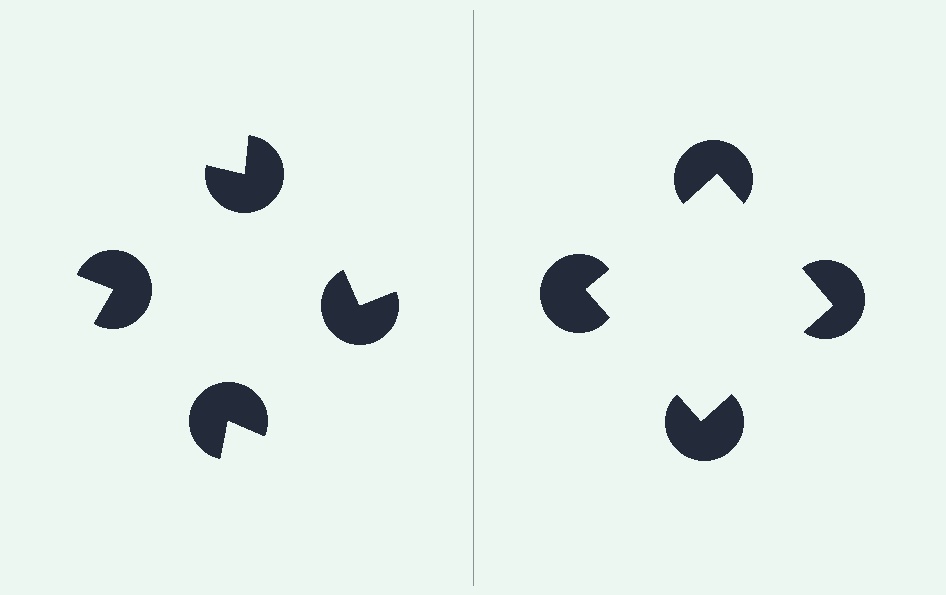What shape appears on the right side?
An illusory square.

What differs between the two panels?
The pac-man discs are positioned identically on both sides; only the wedge orientations differ. On the right they align to a square; on the left they are misaligned.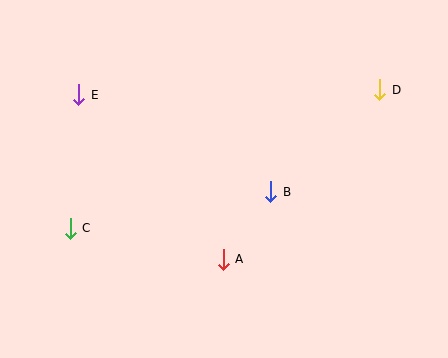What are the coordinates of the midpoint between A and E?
The midpoint between A and E is at (151, 177).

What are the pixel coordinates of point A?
Point A is at (223, 259).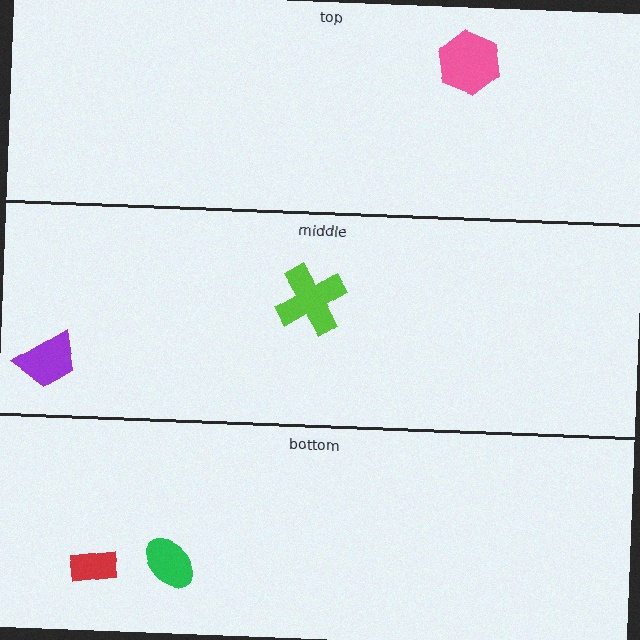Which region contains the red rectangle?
The bottom region.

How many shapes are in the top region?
1.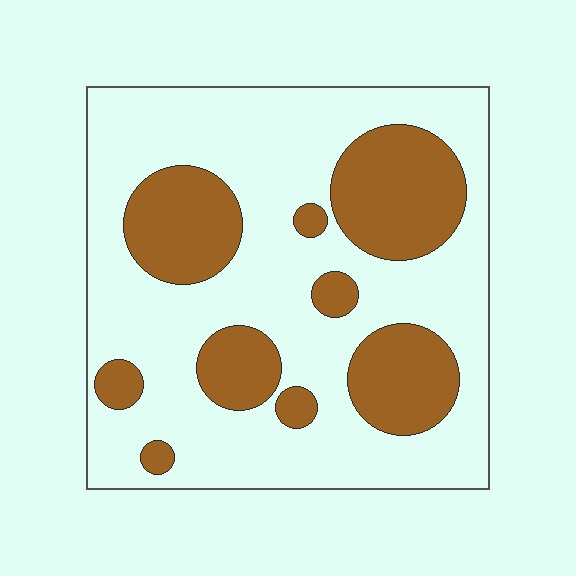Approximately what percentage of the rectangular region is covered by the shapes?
Approximately 30%.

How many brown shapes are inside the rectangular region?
9.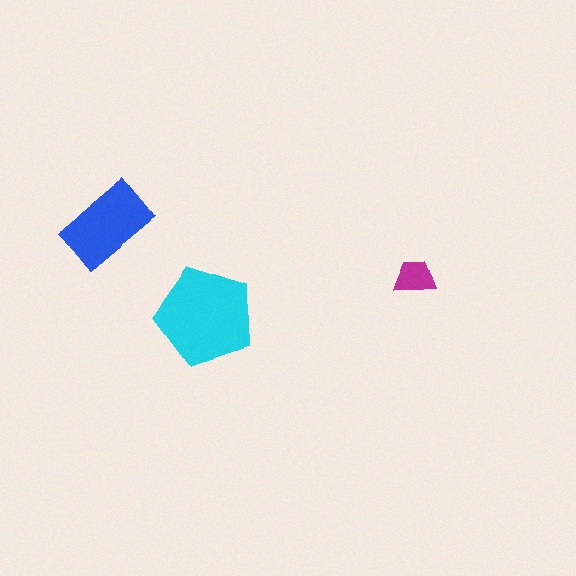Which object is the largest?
The cyan pentagon.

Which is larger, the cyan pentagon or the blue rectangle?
The cyan pentagon.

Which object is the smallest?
The magenta trapezoid.